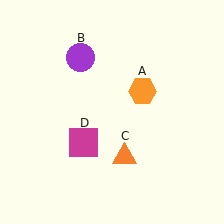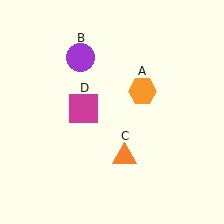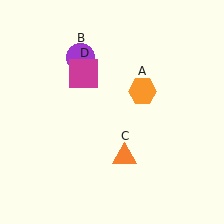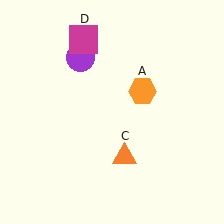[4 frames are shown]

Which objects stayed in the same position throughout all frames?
Orange hexagon (object A) and purple circle (object B) and orange triangle (object C) remained stationary.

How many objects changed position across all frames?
1 object changed position: magenta square (object D).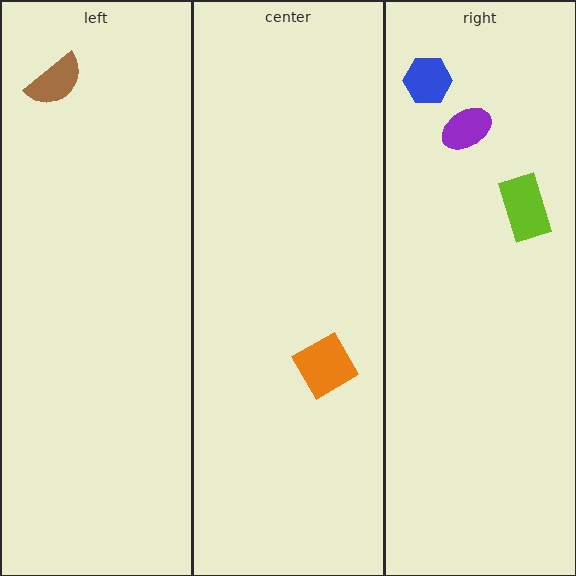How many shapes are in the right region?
3.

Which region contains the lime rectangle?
The right region.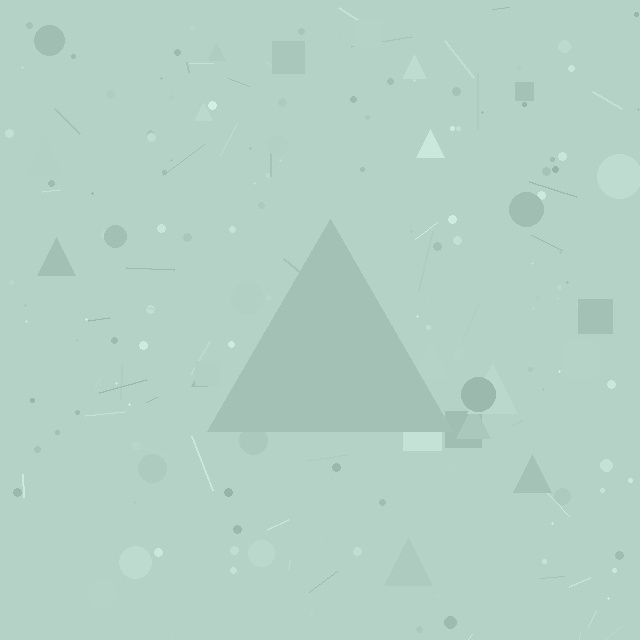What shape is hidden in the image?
A triangle is hidden in the image.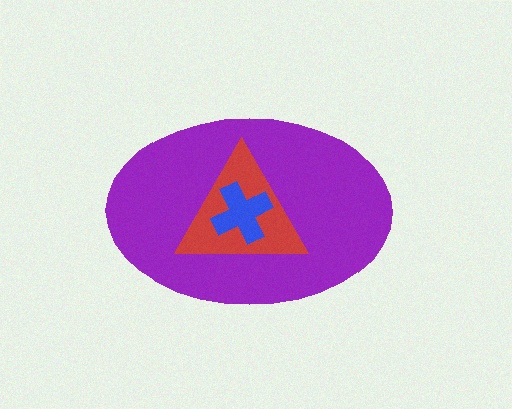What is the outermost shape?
The purple ellipse.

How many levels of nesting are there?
3.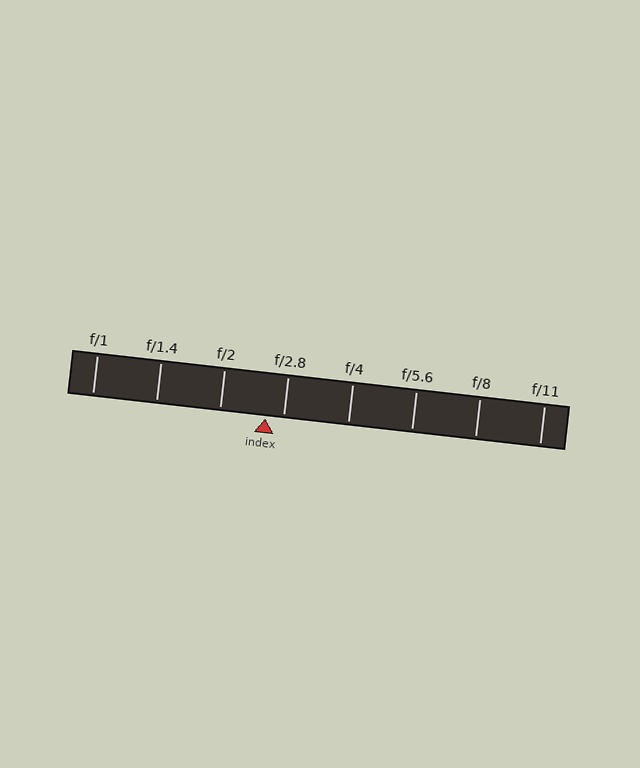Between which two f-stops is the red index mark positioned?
The index mark is between f/2 and f/2.8.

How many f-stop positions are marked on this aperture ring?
There are 8 f-stop positions marked.